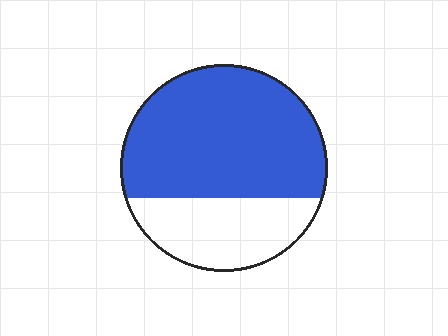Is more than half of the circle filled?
Yes.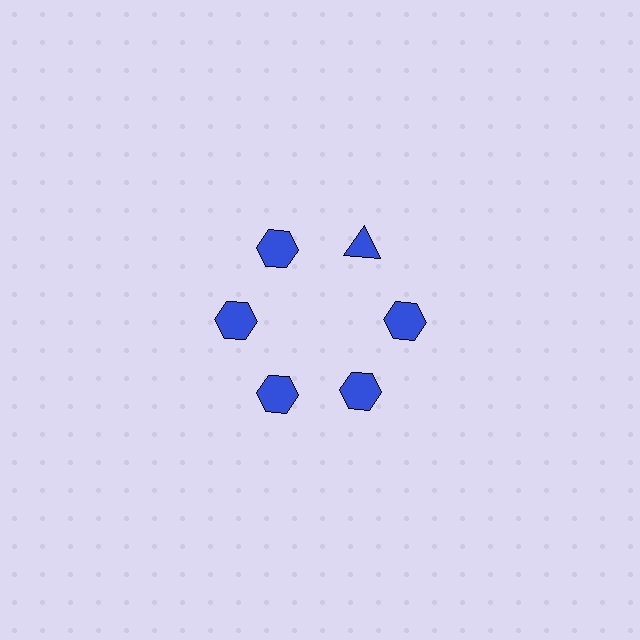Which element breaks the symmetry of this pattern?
The blue triangle at roughly the 1 o'clock position breaks the symmetry. All other shapes are blue hexagons.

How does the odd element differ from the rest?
It has a different shape: triangle instead of hexagon.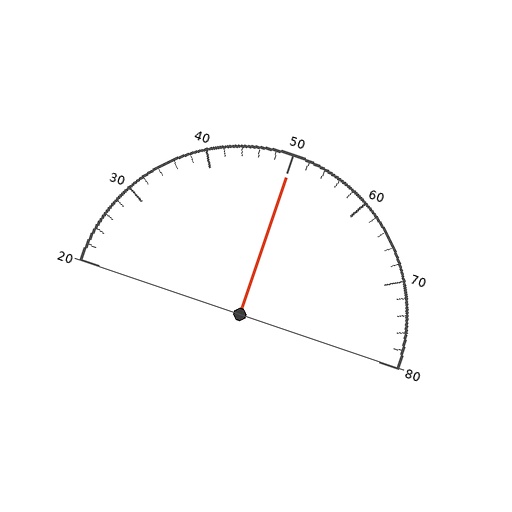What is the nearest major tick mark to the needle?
The nearest major tick mark is 50.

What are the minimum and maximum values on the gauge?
The gauge ranges from 20 to 80.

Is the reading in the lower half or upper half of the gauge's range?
The reading is in the upper half of the range (20 to 80).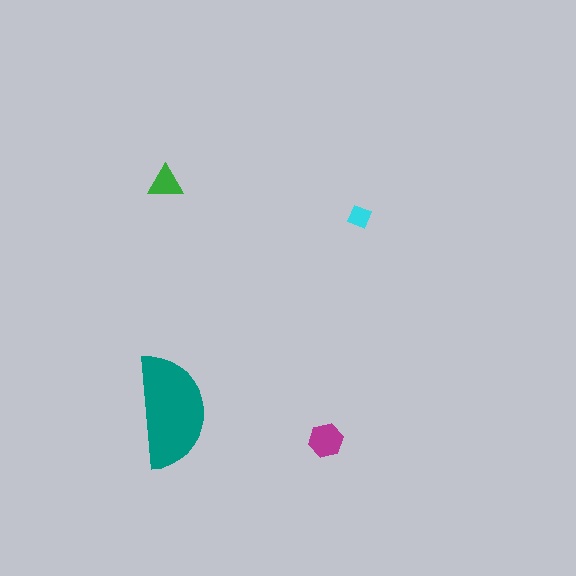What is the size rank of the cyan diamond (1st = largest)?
4th.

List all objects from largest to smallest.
The teal semicircle, the magenta hexagon, the green triangle, the cyan diamond.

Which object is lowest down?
The magenta hexagon is bottommost.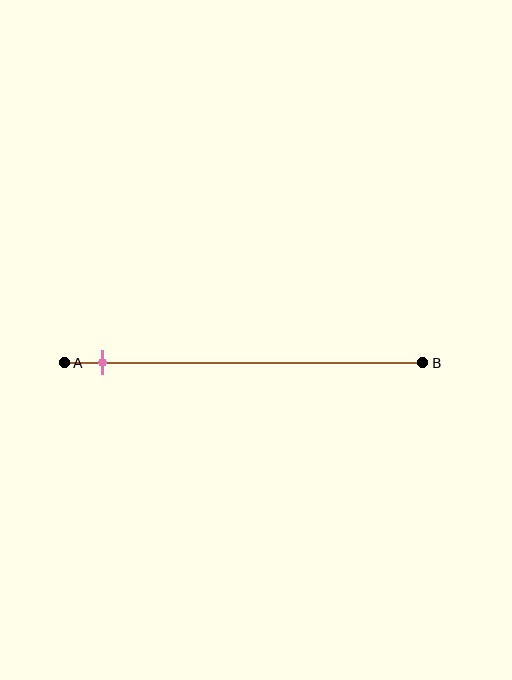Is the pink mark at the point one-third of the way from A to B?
No, the mark is at about 10% from A, not at the 33% one-third point.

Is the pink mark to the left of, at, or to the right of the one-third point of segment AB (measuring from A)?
The pink mark is to the left of the one-third point of segment AB.